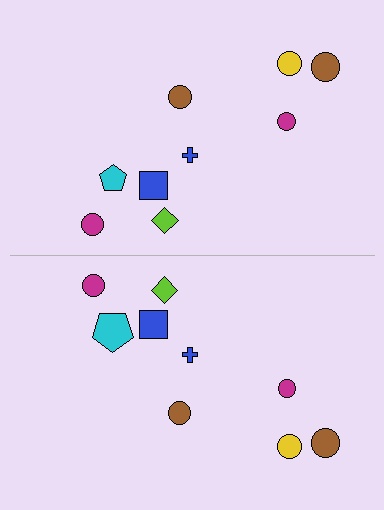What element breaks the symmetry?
The cyan pentagon on the bottom side has a different size than its mirror counterpart.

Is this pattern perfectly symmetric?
No, the pattern is not perfectly symmetric. The cyan pentagon on the bottom side has a different size than its mirror counterpart.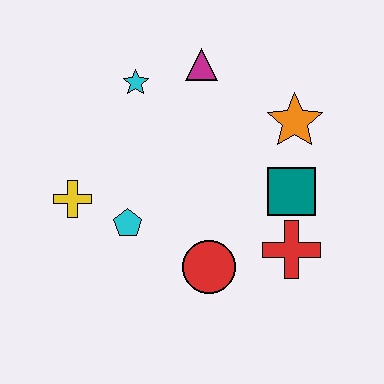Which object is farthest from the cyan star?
The red cross is farthest from the cyan star.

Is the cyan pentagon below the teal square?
Yes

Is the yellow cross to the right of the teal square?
No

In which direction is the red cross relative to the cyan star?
The red cross is below the cyan star.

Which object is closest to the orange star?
The teal square is closest to the orange star.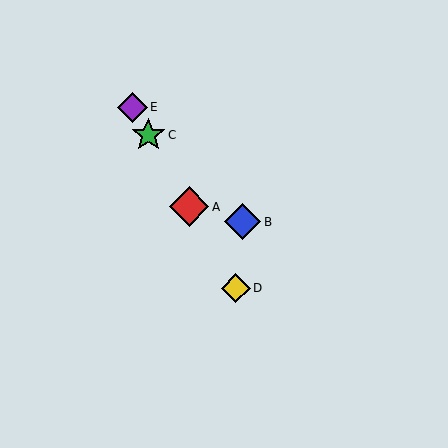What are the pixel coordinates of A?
Object A is at (189, 207).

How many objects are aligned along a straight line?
4 objects (A, C, D, E) are aligned along a straight line.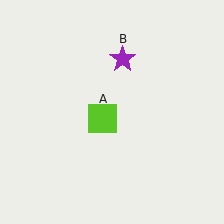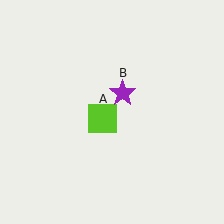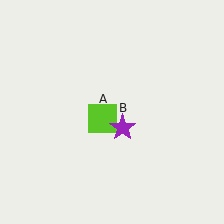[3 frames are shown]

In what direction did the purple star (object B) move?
The purple star (object B) moved down.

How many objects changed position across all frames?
1 object changed position: purple star (object B).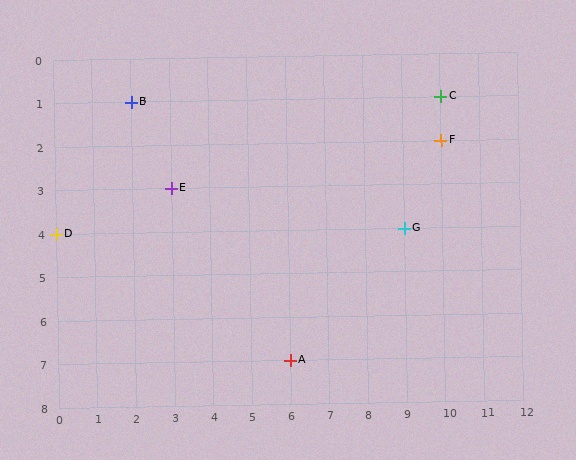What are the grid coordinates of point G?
Point G is at grid coordinates (9, 4).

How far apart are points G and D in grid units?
Points G and D are 9 columns apart.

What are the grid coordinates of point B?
Point B is at grid coordinates (2, 1).